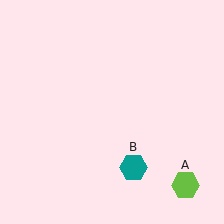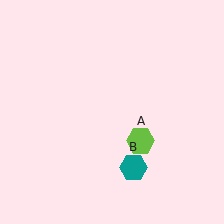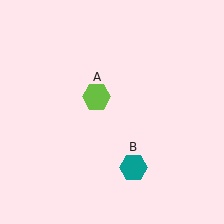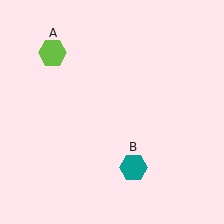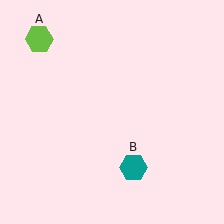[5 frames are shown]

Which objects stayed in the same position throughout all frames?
Teal hexagon (object B) remained stationary.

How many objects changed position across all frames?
1 object changed position: lime hexagon (object A).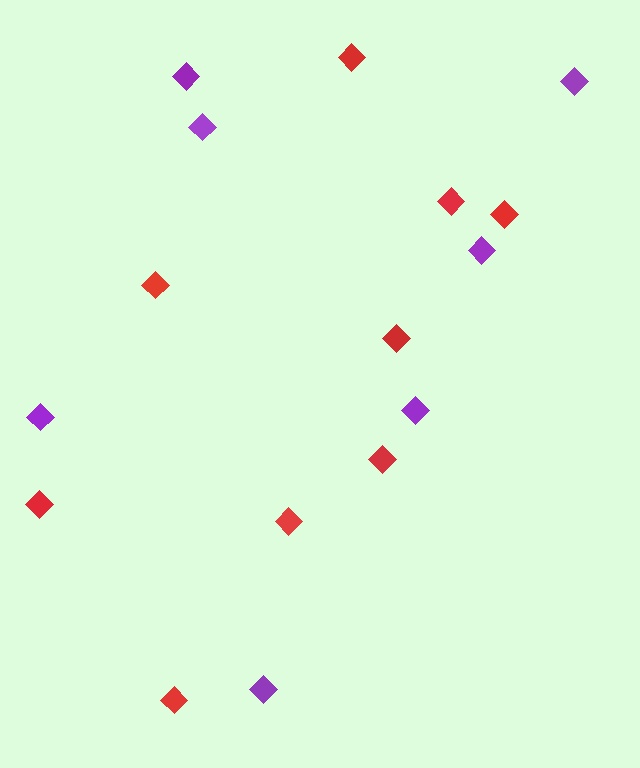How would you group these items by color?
There are 2 groups: one group of purple diamonds (7) and one group of red diamonds (9).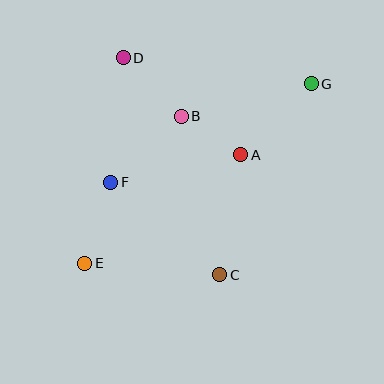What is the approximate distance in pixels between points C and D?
The distance between C and D is approximately 238 pixels.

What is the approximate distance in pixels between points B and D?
The distance between B and D is approximately 83 pixels.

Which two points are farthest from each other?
Points E and G are farthest from each other.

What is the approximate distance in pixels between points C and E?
The distance between C and E is approximately 136 pixels.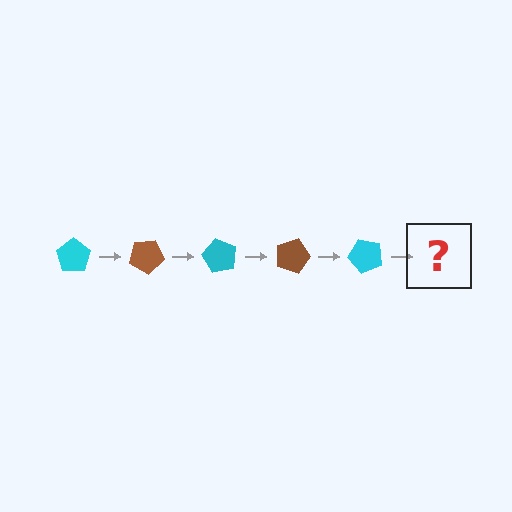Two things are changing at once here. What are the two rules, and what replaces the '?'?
The two rules are that it rotates 30 degrees each step and the color cycles through cyan and brown. The '?' should be a brown pentagon, rotated 150 degrees from the start.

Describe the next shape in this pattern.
It should be a brown pentagon, rotated 150 degrees from the start.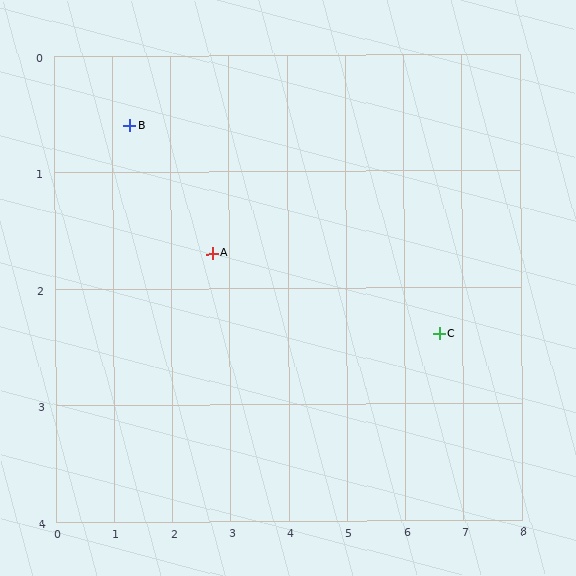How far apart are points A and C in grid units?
Points A and C are about 4.0 grid units apart.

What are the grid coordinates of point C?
Point C is at approximately (6.6, 2.4).